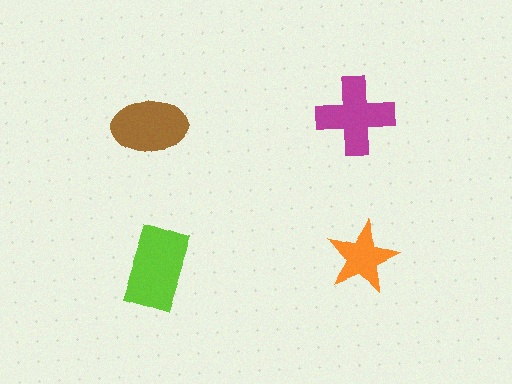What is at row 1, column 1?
A brown ellipse.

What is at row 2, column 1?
A lime rectangle.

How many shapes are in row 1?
2 shapes.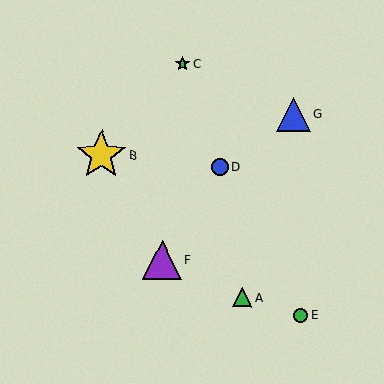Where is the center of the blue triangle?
The center of the blue triangle is at (293, 114).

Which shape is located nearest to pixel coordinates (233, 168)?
The blue circle (labeled D) at (220, 167) is nearest to that location.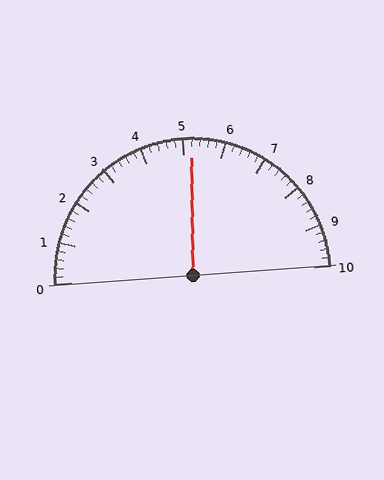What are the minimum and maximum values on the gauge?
The gauge ranges from 0 to 10.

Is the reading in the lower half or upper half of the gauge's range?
The reading is in the upper half of the range (0 to 10).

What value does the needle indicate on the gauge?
The needle indicates approximately 5.2.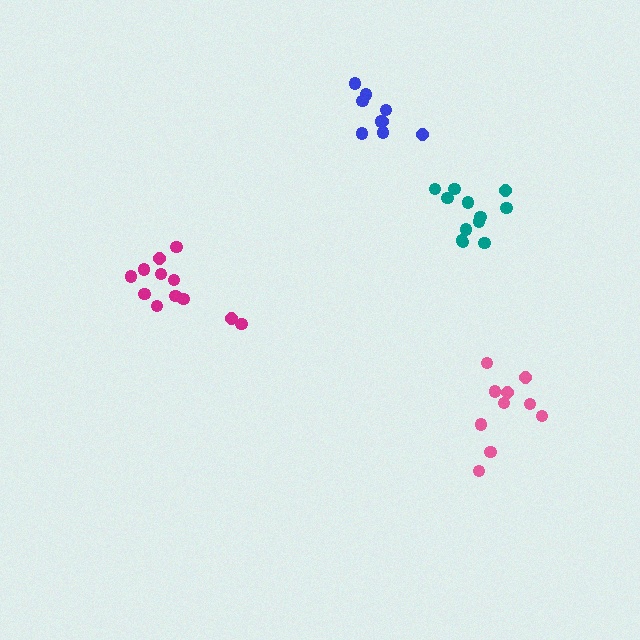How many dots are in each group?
Group 1: 9 dots, Group 2: 12 dots, Group 3: 10 dots, Group 4: 12 dots (43 total).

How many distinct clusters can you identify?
There are 4 distinct clusters.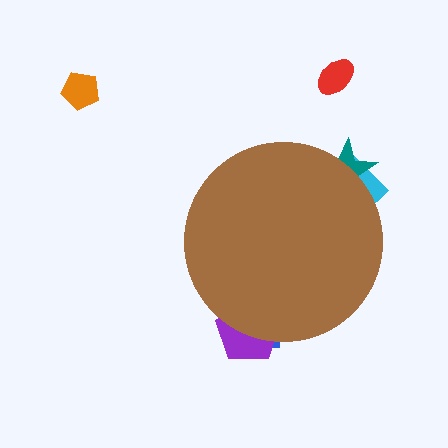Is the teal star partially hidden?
Yes, the teal star is partially hidden behind the brown circle.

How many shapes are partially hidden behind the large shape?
4 shapes are partially hidden.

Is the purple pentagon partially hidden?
Yes, the purple pentagon is partially hidden behind the brown circle.